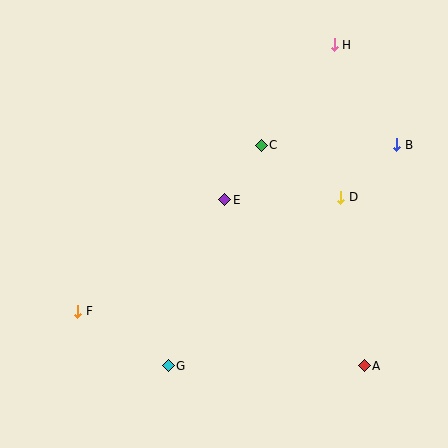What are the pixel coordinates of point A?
Point A is at (364, 366).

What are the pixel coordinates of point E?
Point E is at (225, 200).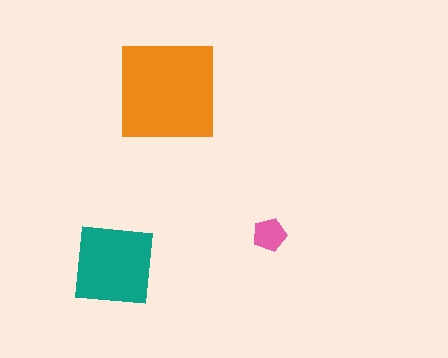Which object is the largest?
The orange square.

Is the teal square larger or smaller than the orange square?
Smaller.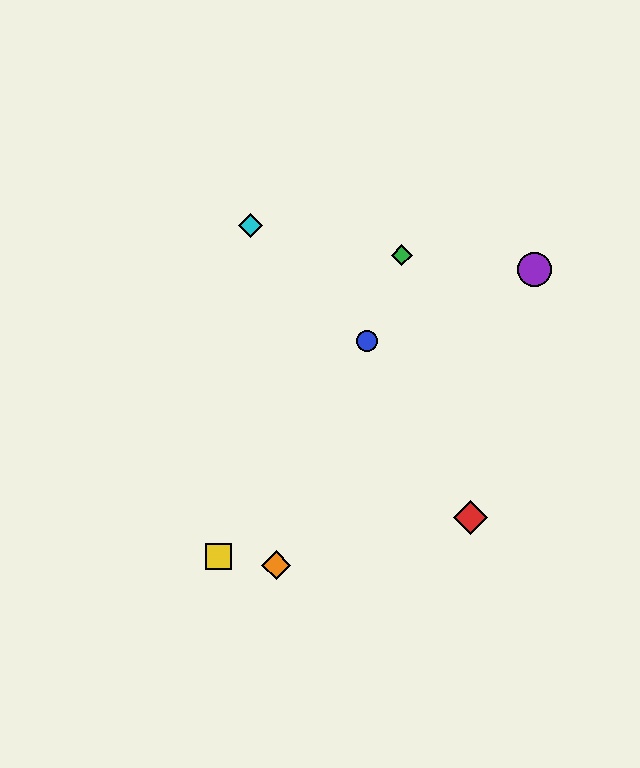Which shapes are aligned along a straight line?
The blue circle, the green diamond, the orange diamond are aligned along a straight line.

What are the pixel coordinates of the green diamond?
The green diamond is at (402, 255).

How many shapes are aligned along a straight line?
3 shapes (the blue circle, the green diamond, the orange diamond) are aligned along a straight line.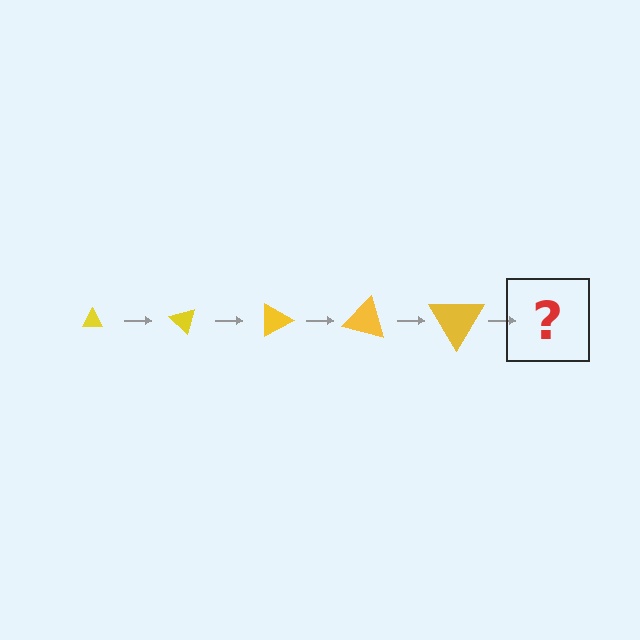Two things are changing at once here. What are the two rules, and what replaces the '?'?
The two rules are that the triangle grows larger each step and it rotates 45 degrees each step. The '?' should be a triangle, larger than the previous one and rotated 225 degrees from the start.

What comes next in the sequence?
The next element should be a triangle, larger than the previous one and rotated 225 degrees from the start.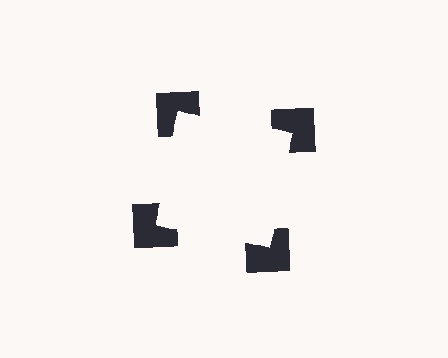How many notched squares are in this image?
There are 4 — one at each vertex of the illusory square.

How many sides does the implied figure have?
4 sides.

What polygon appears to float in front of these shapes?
An illusory square — its edges are inferred from the aligned wedge cuts in the notched squares, not physically drawn.